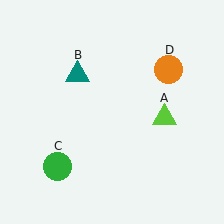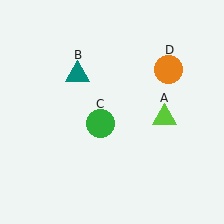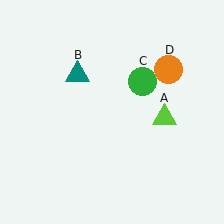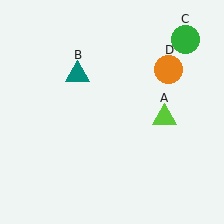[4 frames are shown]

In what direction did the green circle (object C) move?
The green circle (object C) moved up and to the right.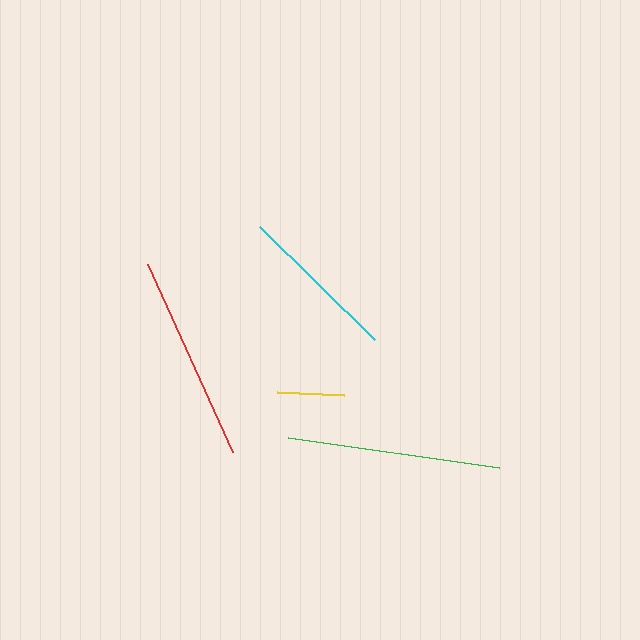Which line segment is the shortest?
The yellow line is the shortest at approximately 67 pixels.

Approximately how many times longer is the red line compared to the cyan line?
The red line is approximately 1.3 times the length of the cyan line.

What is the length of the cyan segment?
The cyan segment is approximately 160 pixels long.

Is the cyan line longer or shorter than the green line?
The green line is longer than the cyan line.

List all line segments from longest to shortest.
From longest to shortest: green, red, cyan, yellow.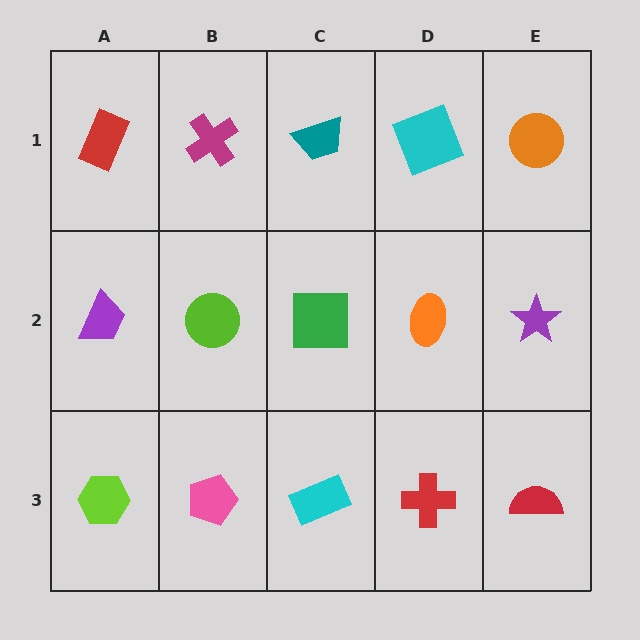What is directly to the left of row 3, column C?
A pink pentagon.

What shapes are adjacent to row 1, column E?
A purple star (row 2, column E), a cyan square (row 1, column D).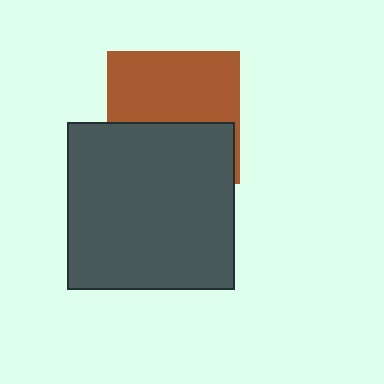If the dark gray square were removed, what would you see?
You would see the complete brown square.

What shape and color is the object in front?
The object in front is a dark gray square.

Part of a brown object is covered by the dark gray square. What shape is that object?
It is a square.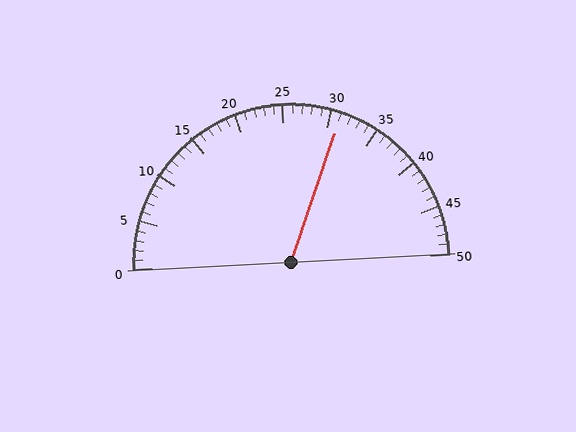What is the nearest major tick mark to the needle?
The nearest major tick mark is 30.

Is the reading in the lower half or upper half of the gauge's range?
The reading is in the upper half of the range (0 to 50).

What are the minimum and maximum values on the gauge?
The gauge ranges from 0 to 50.